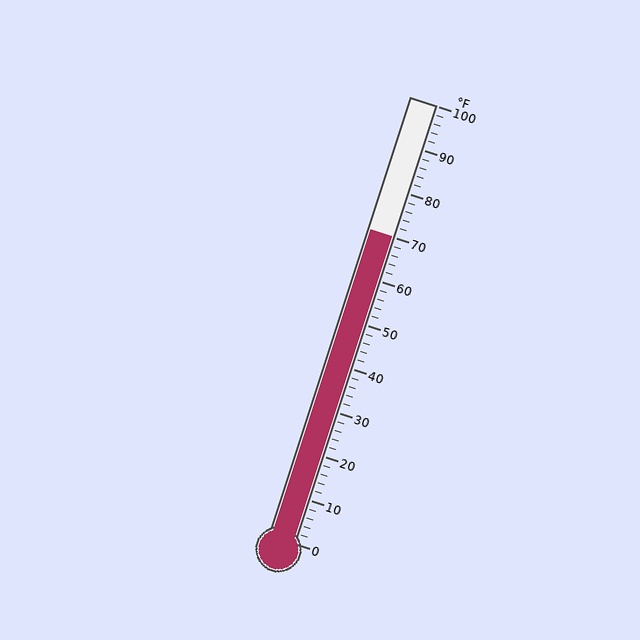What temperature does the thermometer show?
The thermometer shows approximately 70°F.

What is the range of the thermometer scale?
The thermometer scale ranges from 0°F to 100°F.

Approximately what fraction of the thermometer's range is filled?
The thermometer is filled to approximately 70% of its range.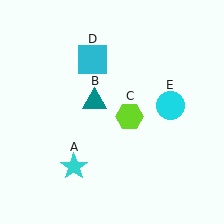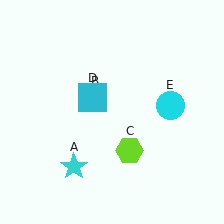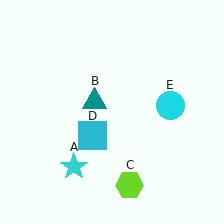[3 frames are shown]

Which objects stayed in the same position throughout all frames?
Cyan star (object A) and teal triangle (object B) and cyan circle (object E) remained stationary.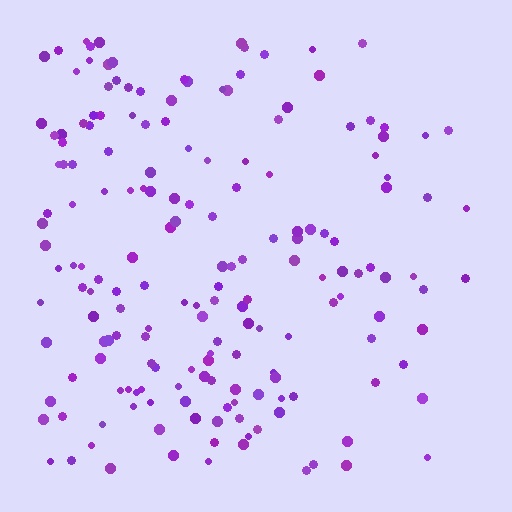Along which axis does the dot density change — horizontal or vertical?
Horizontal.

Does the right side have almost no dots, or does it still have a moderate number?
Still a moderate number, just noticeably fewer than the left.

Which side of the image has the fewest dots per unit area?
The right.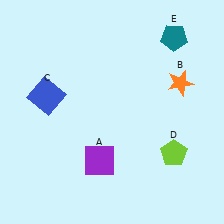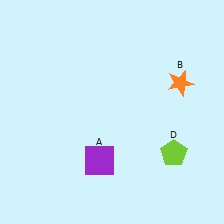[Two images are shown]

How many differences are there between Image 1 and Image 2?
There are 2 differences between the two images.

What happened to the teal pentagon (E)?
The teal pentagon (E) was removed in Image 2. It was in the top-right area of Image 1.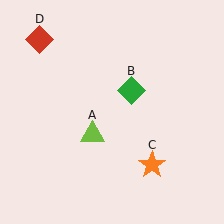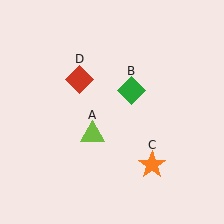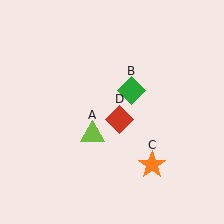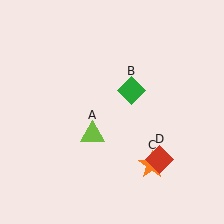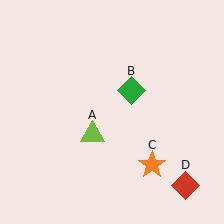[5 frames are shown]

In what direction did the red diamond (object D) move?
The red diamond (object D) moved down and to the right.